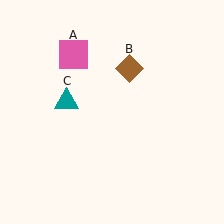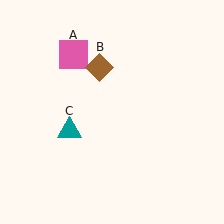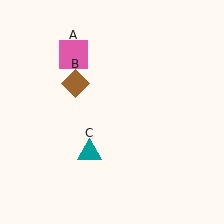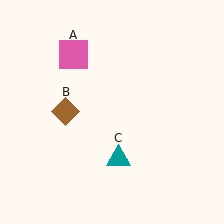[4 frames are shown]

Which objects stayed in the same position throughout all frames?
Pink square (object A) remained stationary.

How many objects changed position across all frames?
2 objects changed position: brown diamond (object B), teal triangle (object C).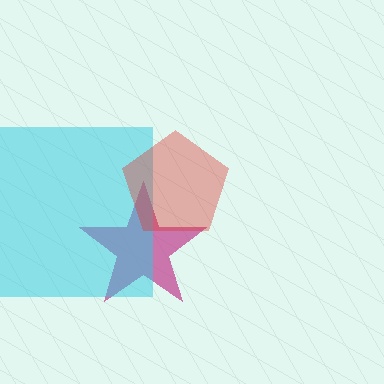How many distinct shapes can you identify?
There are 3 distinct shapes: a magenta star, a cyan square, a red pentagon.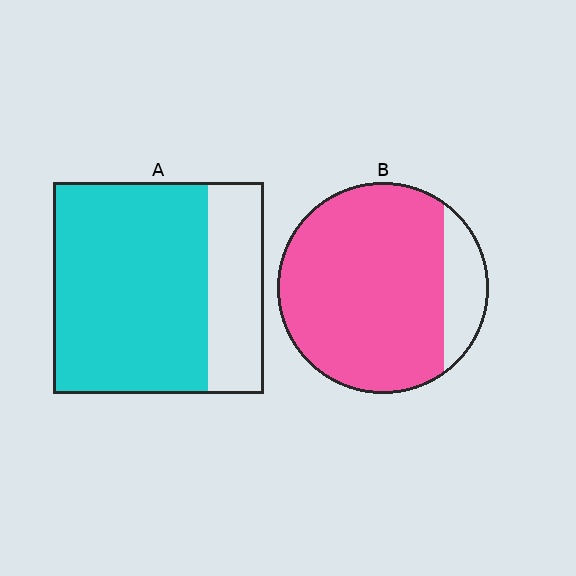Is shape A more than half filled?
Yes.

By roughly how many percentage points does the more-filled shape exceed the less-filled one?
By roughly 10 percentage points (B over A).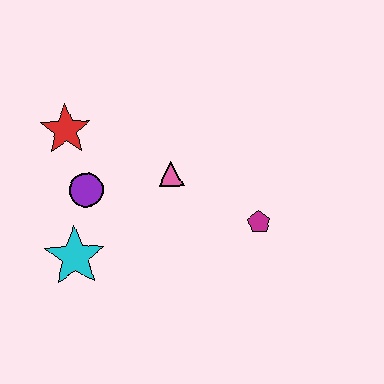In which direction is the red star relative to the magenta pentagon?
The red star is to the left of the magenta pentagon.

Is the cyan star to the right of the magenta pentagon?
No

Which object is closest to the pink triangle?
The purple circle is closest to the pink triangle.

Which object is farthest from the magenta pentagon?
The red star is farthest from the magenta pentagon.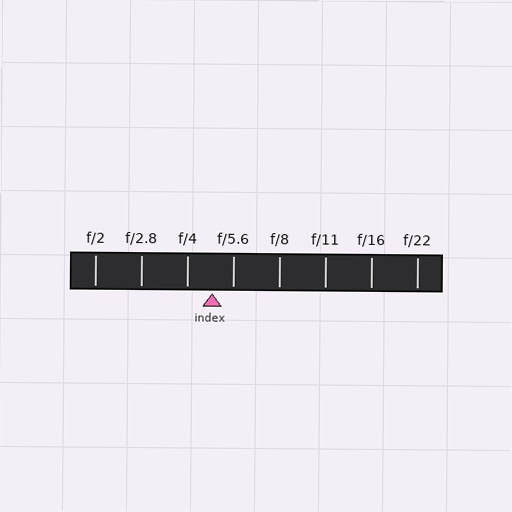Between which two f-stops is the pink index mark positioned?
The index mark is between f/4 and f/5.6.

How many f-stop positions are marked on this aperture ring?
There are 8 f-stop positions marked.